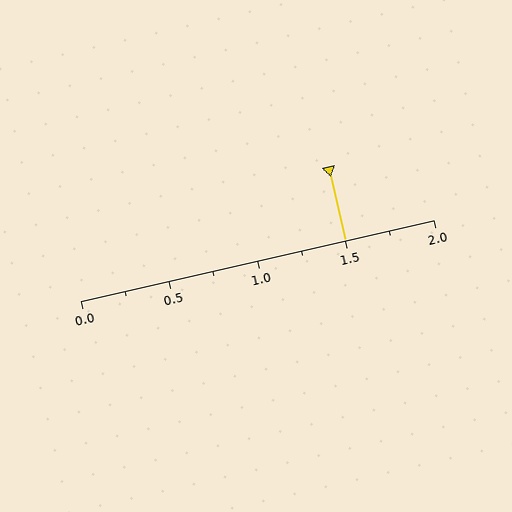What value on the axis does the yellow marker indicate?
The marker indicates approximately 1.5.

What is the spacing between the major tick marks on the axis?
The major ticks are spaced 0.5 apart.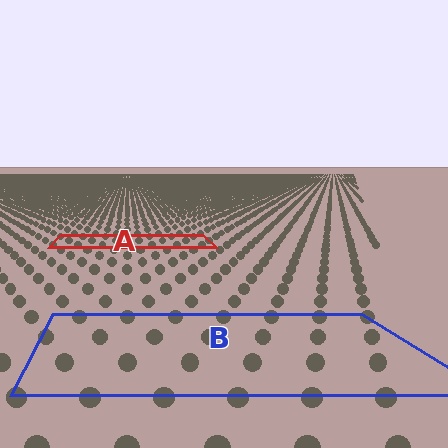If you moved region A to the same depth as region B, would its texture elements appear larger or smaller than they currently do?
They would appear larger. At a closer depth, the same texture elements are projected at a bigger on-screen size.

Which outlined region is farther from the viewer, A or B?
Region A is farther from the viewer — the texture elements inside it appear smaller and more densely packed.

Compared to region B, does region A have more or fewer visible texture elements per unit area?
Region A has more texture elements per unit area — they are packed more densely because it is farther away.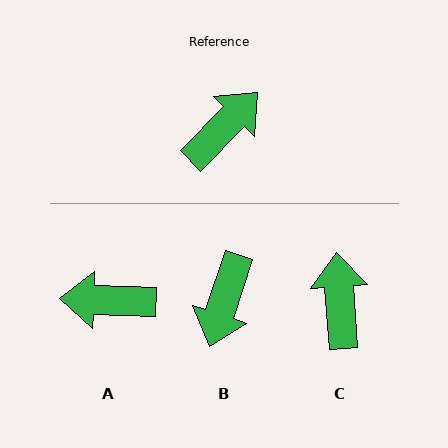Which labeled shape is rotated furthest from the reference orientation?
B, about 154 degrees away.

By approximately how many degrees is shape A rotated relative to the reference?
Approximately 132 degrees counter-clockwise.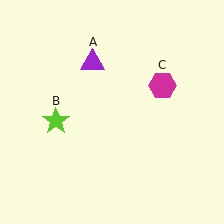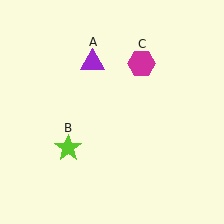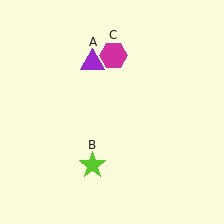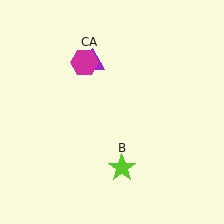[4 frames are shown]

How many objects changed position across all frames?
2 objects changed position: lime star (object B), magenta hexagon (object C).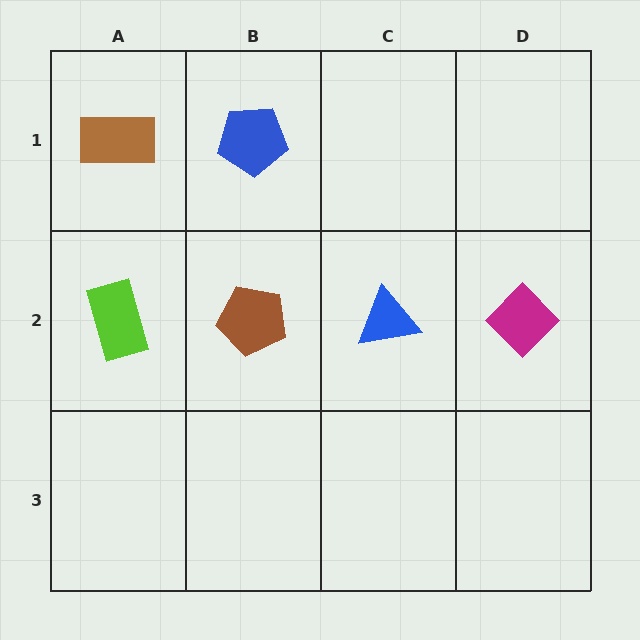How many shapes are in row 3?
0 shapes.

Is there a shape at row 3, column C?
No, that cell is empty.